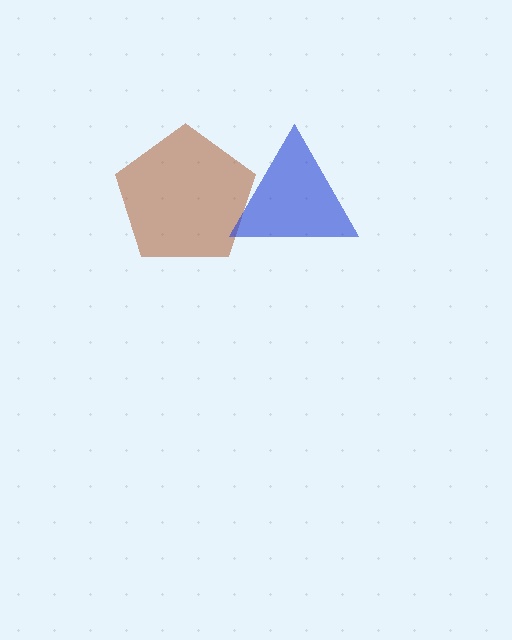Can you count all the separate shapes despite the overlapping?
Yes, there are 2 separate shapes.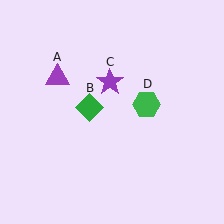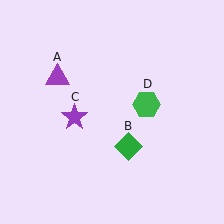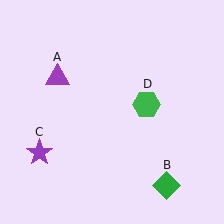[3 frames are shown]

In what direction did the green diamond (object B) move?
The green diamond (object B) moved down and to the right.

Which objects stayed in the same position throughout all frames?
Purple triangle (object A) and green hexagon (object D) remained stationary.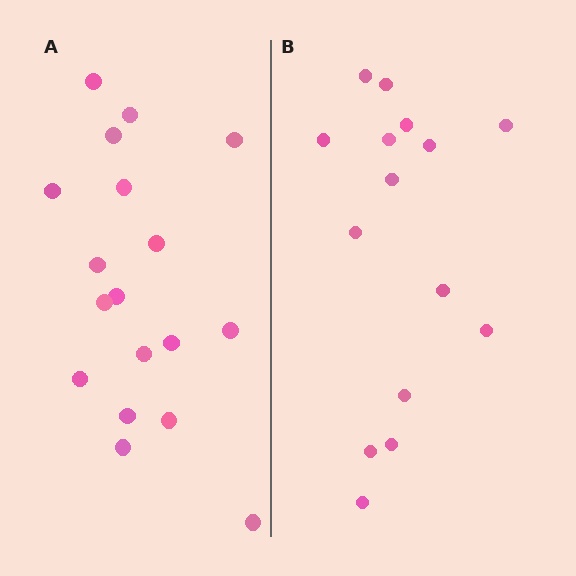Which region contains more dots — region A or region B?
Region A (the left region) has more dots.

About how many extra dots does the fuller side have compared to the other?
Region A has just a few more — roughly 2 or 3 more dots than region B.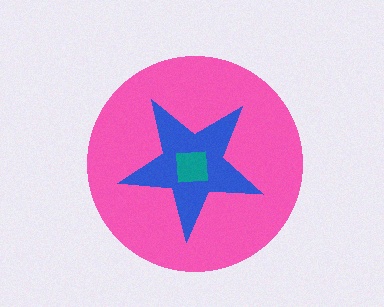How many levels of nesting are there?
3.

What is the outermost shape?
The pink circle.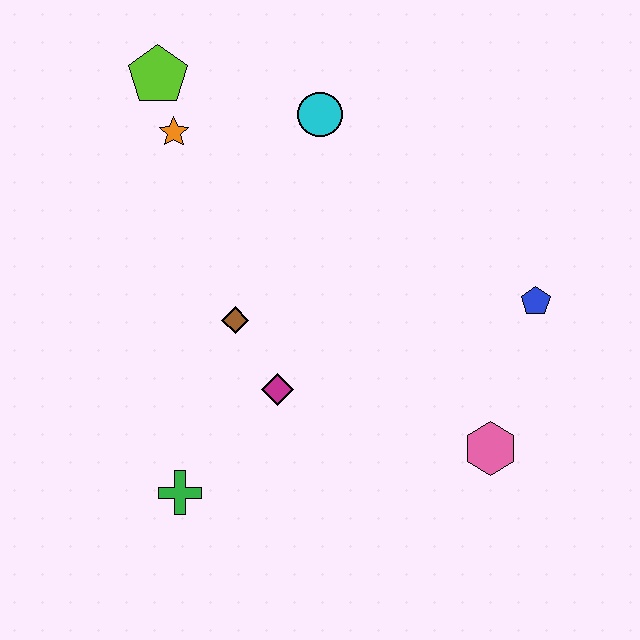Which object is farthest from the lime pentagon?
The pink hexagon is farthest from the lime pentagon.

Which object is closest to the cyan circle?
The orange star is closest to the cyan circle.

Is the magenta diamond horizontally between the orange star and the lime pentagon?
No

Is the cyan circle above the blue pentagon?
Yes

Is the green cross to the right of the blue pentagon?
No